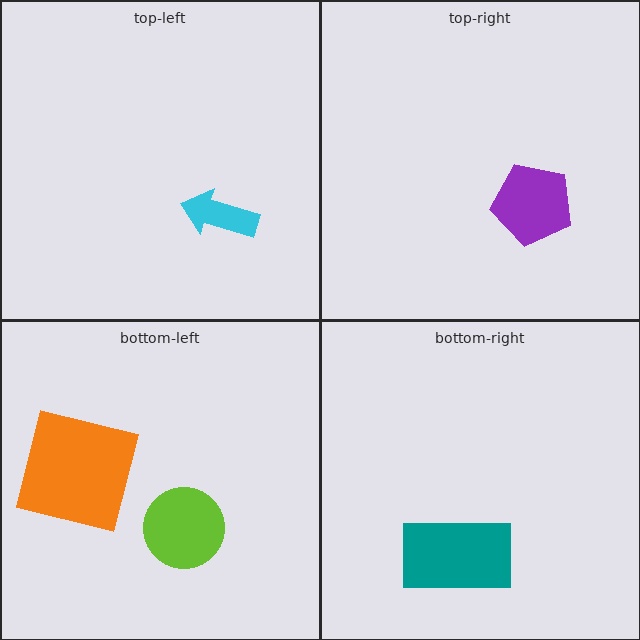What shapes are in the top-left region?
The cyan arrow.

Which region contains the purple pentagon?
The top-right region.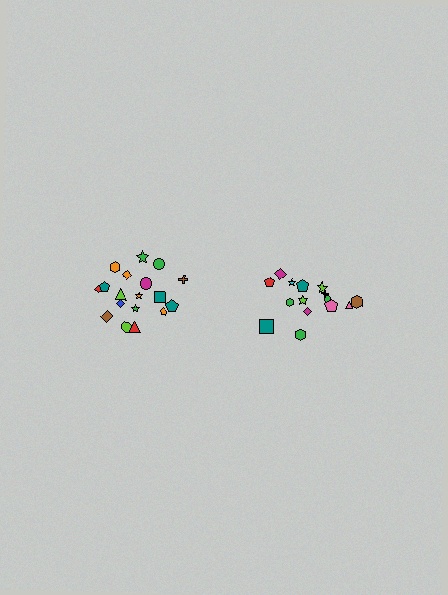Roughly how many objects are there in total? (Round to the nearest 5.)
Roughly 35 objects in total.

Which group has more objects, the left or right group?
The left group.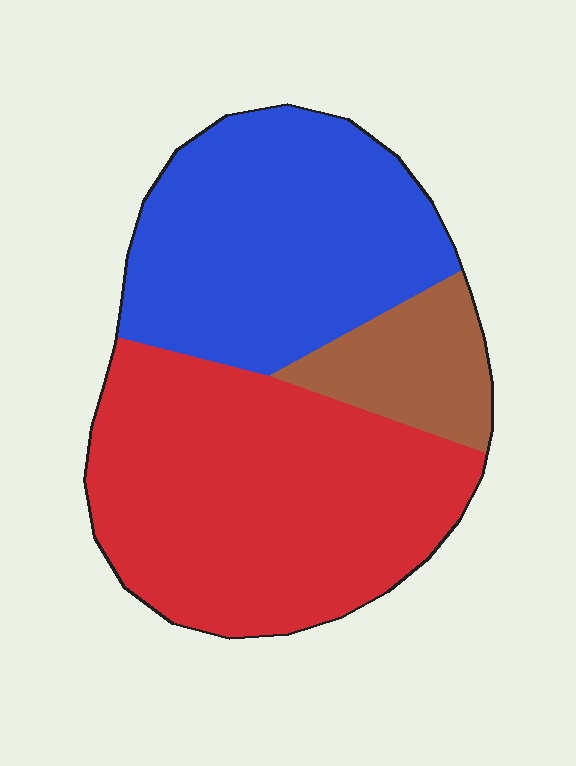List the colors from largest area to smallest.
From largest to smallest: red, blue, brown.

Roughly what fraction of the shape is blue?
Blue takes up between a quarter and a half of the shape.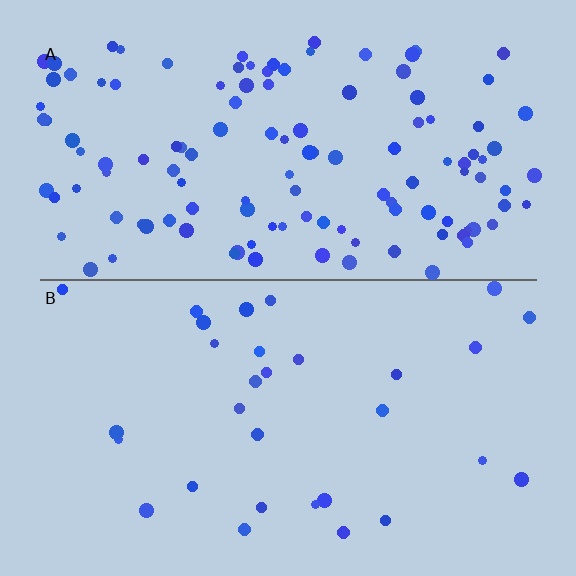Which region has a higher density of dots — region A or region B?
A (the top).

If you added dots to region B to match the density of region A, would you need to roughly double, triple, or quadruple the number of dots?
Approximately quadruple.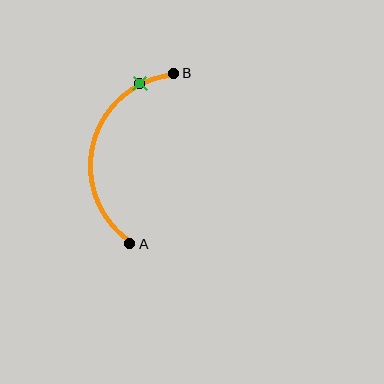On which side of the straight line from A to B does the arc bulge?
The arc bulges to the left of the straight line connecting A and B.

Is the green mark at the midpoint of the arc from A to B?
No. The green mark lies on the arc but is closer to endpoint B. The arc midpoint would be at the point on the curve equidistant along the arc from both A and B.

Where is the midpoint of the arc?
The arc midpoint is the point on the curve farthest from the straight line joining A and B. It sits to the left of that line.